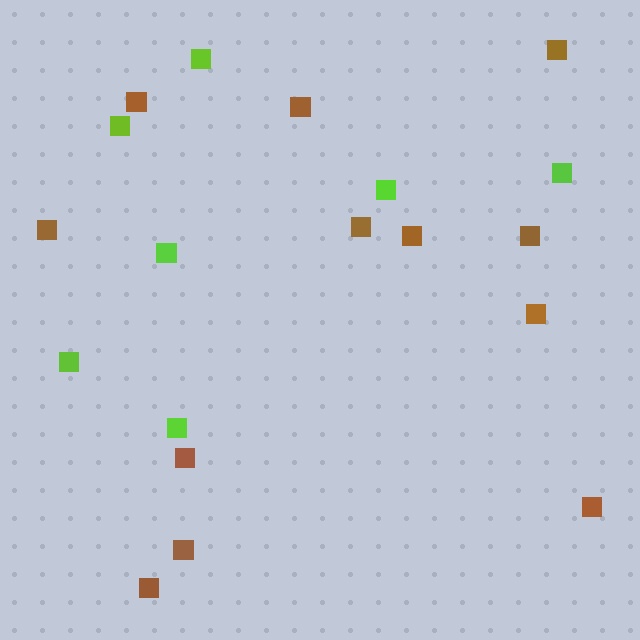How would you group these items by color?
There are 2 groups: one group of brown squares (12) and one group of lime squares (7).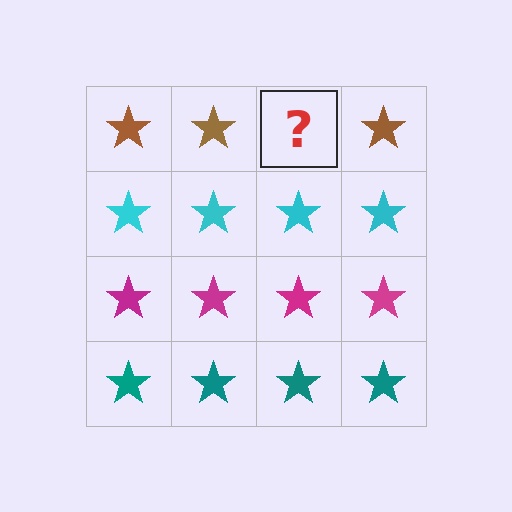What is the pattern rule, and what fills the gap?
The rule is that each row has a consistent color. The gap should be filled with a brown star.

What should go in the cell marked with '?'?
The missing cell should contain a brown star.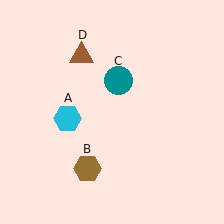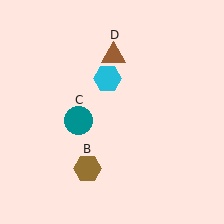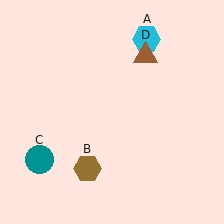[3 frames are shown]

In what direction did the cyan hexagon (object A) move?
The cyan hexagon (object A) moved up and to the right.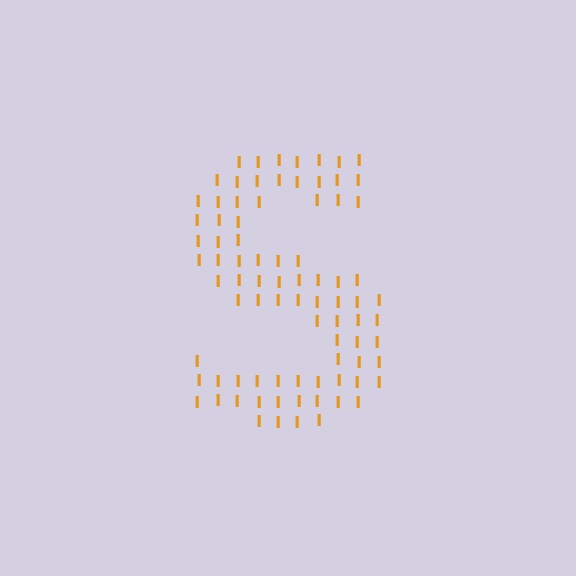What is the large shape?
The large shape is the letter S.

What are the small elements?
The small elements are letter I's.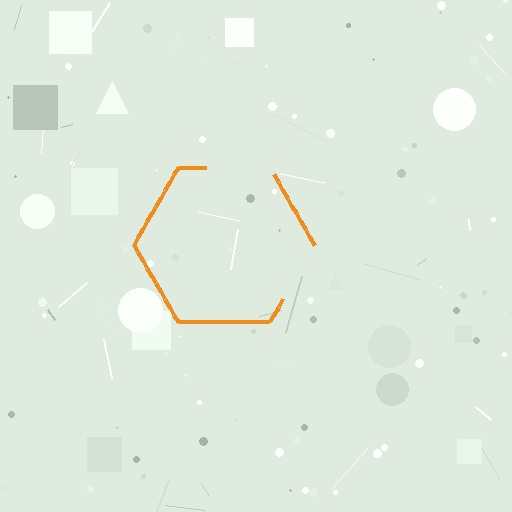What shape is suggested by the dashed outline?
The dashed outline suggests a hexagon.